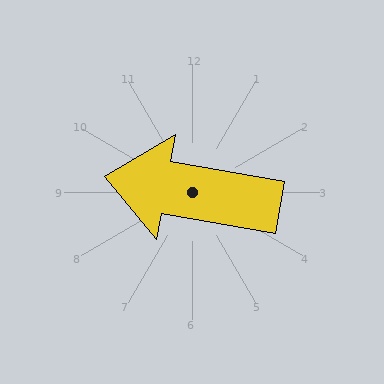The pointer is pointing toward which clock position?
Roughly 9 o'clock.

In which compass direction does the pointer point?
West.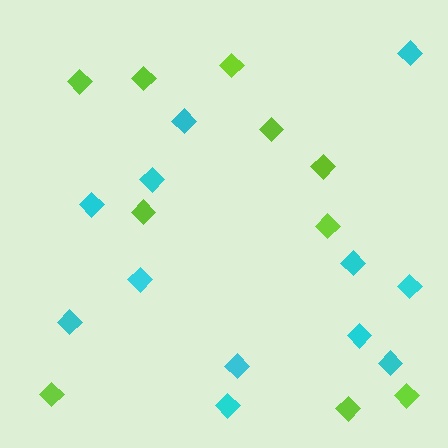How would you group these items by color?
There are 2 groups: one group of lime diamonds (10) and one group of cyan diamonds (12).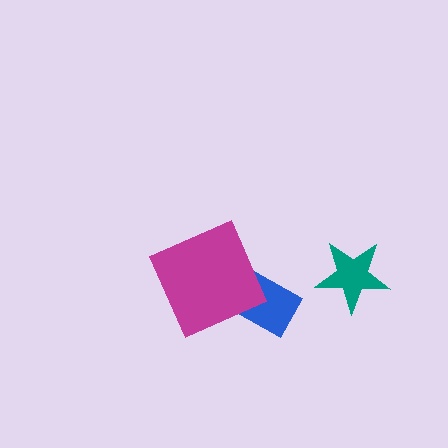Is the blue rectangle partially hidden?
Yes, it is partially covered by another shape.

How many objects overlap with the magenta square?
1 object overlaps with the magenta square.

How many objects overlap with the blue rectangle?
1 object overlaps with the blue rectangle.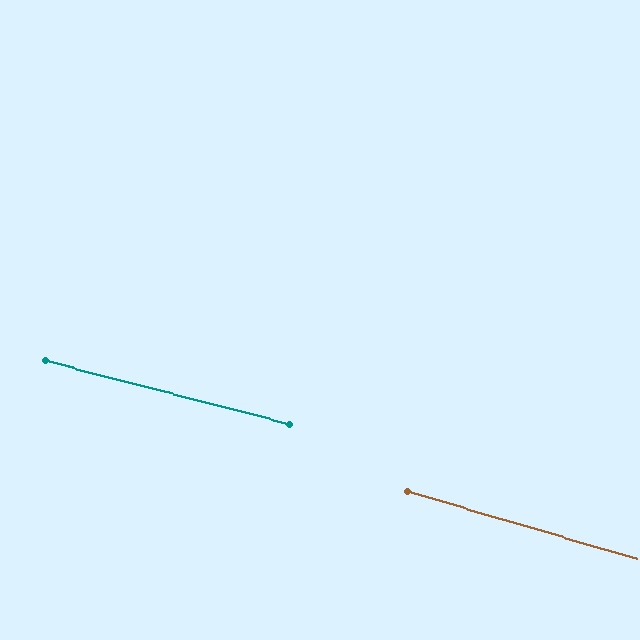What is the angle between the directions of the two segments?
Approximately 2 degrees.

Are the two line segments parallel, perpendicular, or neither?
Parallel — their directions differ by only 1.8°.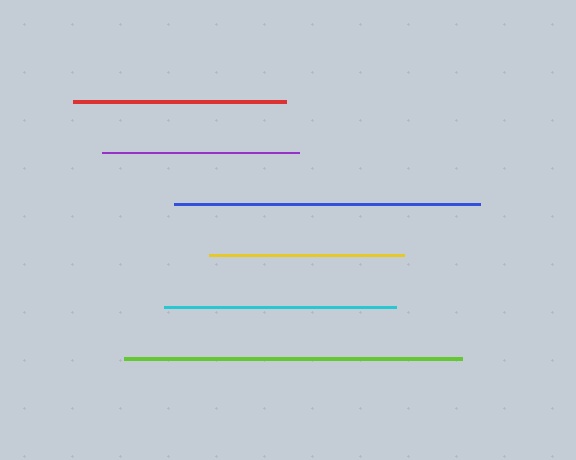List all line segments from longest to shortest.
From longest to shortest: lime, blue, cyan, red, purple, yellow.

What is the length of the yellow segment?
The yellow segment is approximately 195 pixels long.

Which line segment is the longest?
The lime line is the longest at approximately 337 pixels.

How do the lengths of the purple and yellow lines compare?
The purple and yellow lines are approximately the same length.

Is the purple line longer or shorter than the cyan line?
The cyan line is longer than the purple line.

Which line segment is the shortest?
The yellow line is the shortest at approximately 195 pixels.